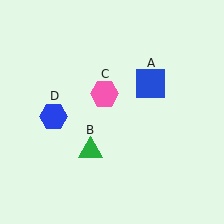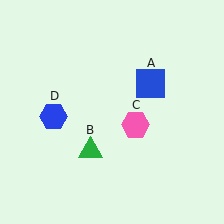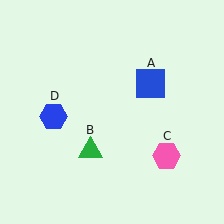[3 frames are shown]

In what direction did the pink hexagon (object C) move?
The pink hexagon (object C) moved down and to the right.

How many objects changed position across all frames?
1 object changed position: pink hexagon (object C).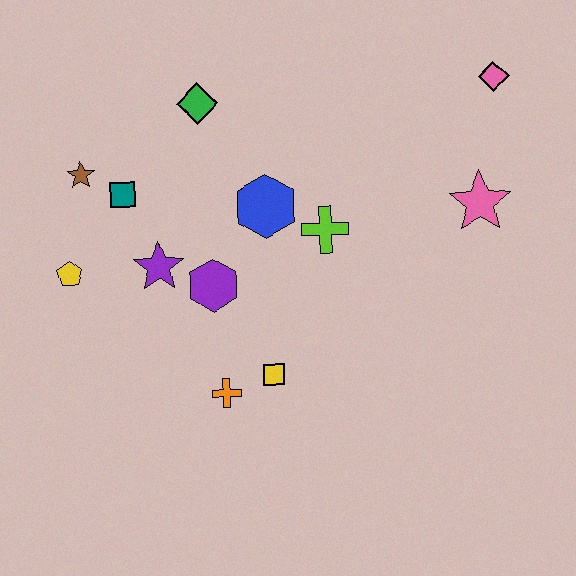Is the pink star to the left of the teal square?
No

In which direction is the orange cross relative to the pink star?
The orange cross is to the left of the pink star.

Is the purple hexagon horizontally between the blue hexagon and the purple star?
Yes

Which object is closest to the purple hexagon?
The purple star is closest to the purple hexagon.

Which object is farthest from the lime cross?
The yellow pentagon is farthest from the lime cross.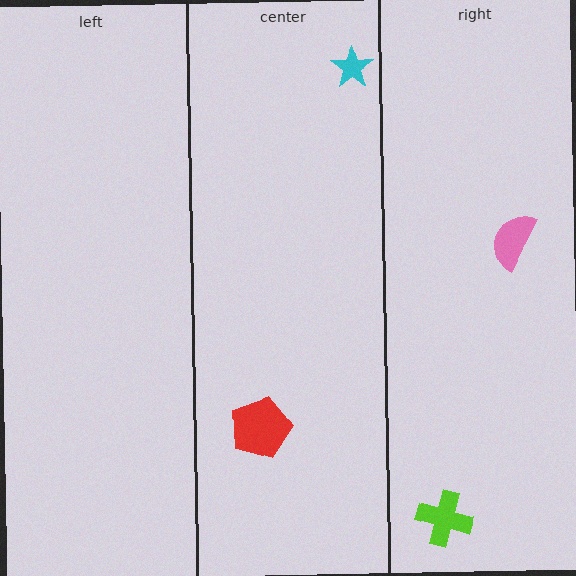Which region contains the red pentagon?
The center region.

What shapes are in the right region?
The lime cross, the pink semicircle.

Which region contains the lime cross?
The right region.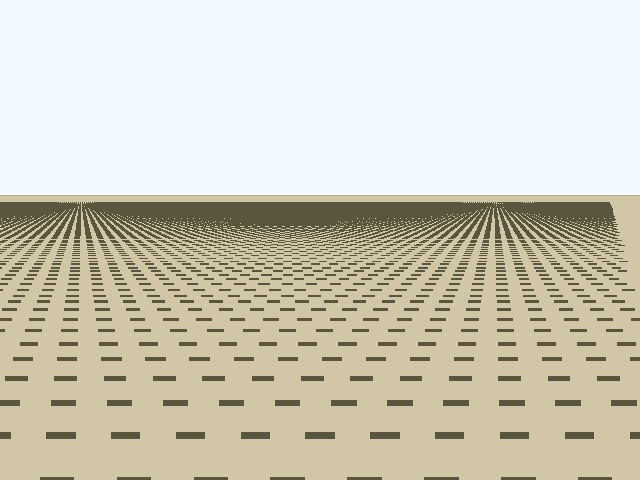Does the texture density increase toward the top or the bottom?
Density increases toward the top.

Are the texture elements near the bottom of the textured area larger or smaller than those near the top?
Larger. Near the bottom, elements are closer to the viewer and appear at a bigger on-screen size.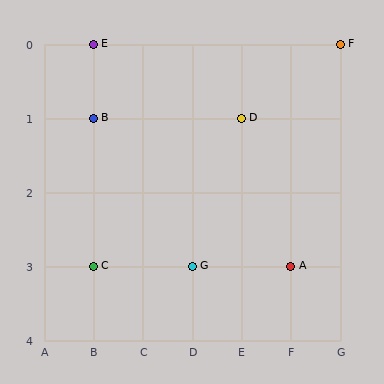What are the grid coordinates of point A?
Point A is at grid coordinates (F, 3).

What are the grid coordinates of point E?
Point E is at grid coordinates (B, 0).